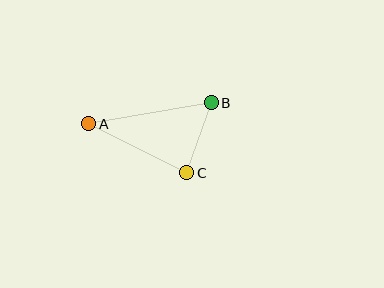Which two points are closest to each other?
Points B and C are closest to each other.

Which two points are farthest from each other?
Points A and B are farthest from each other.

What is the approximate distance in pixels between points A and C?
The distance between A and C is approximately 110 pixels.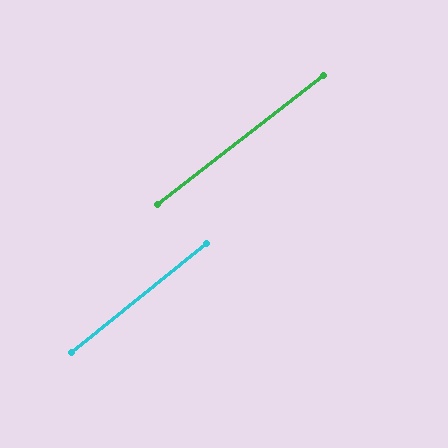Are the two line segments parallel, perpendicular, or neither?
Parallel — their directions differ by only 0.9°.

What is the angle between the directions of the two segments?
Approximately 1 degree.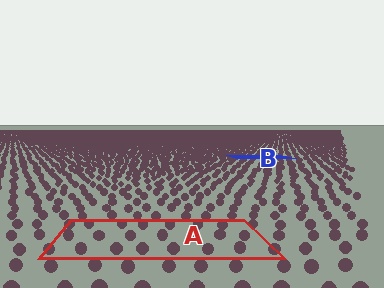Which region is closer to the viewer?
Region A is closer. The texture elements there are larger and more spread out.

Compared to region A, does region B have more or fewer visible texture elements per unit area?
Region B has more texture elements per unit area — they are packed more densely because it is farther away.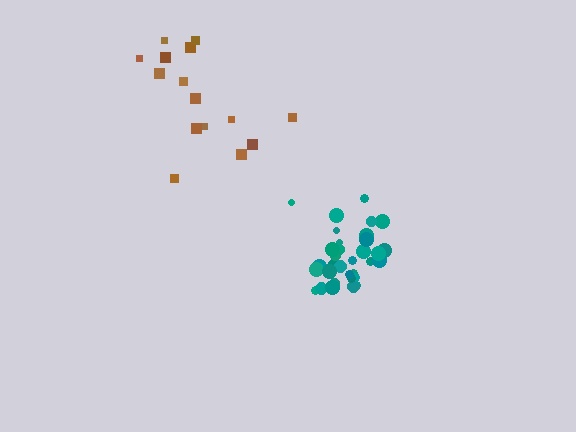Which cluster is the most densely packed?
Teal.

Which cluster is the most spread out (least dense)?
Brown.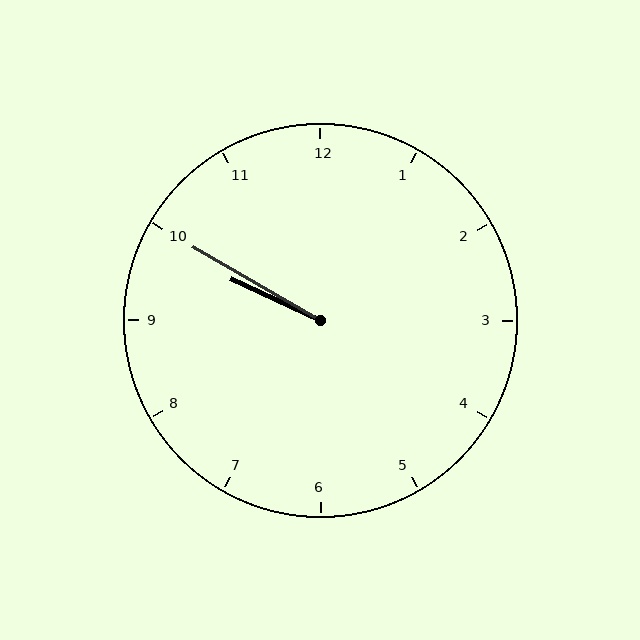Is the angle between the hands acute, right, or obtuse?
It is acute.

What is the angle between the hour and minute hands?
Approximately 5 degrees.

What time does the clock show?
9:50.